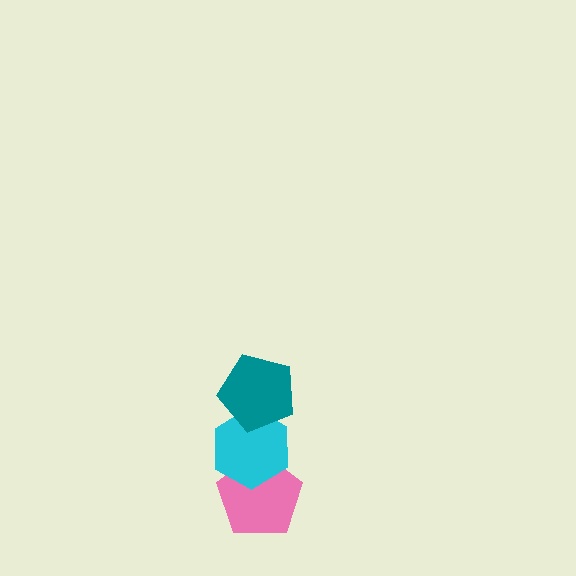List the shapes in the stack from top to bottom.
From top to bottom: the teal pentagon, the cyan hexagon, the pink pentagon.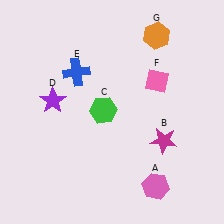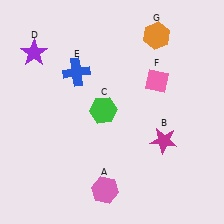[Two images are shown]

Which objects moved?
The objects that moved are: the pink hexagon (A), the purple star (D).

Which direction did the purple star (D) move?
The purple star (D) moved up.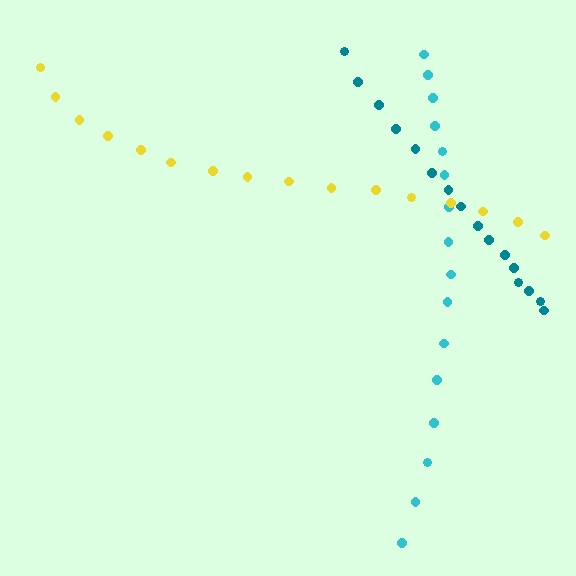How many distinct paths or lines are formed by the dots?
There are 3 distinct paths.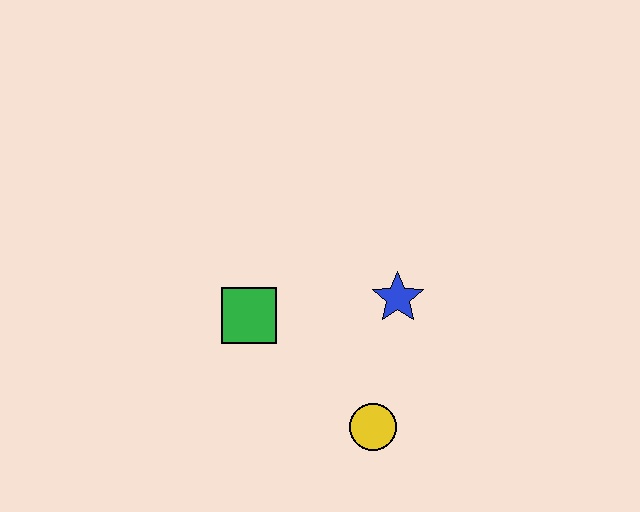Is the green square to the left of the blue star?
Yes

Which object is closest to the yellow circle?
The blue star is closest to the yellow circle.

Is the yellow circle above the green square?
No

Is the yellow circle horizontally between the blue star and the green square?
Yes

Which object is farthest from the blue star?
The green square is farthest from the blue star.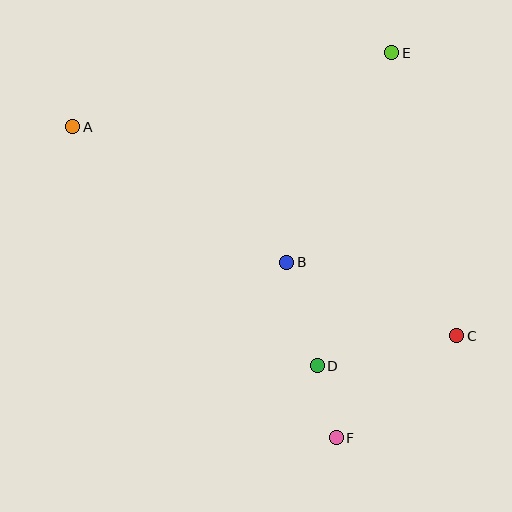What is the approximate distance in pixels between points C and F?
The distance between C and F is approximately 158 pixels.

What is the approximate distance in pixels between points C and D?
The distance between C and D is approximately 143 pixels.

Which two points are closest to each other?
Points D and F are closest to each other.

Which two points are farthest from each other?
Points A and C are farthest from each other.